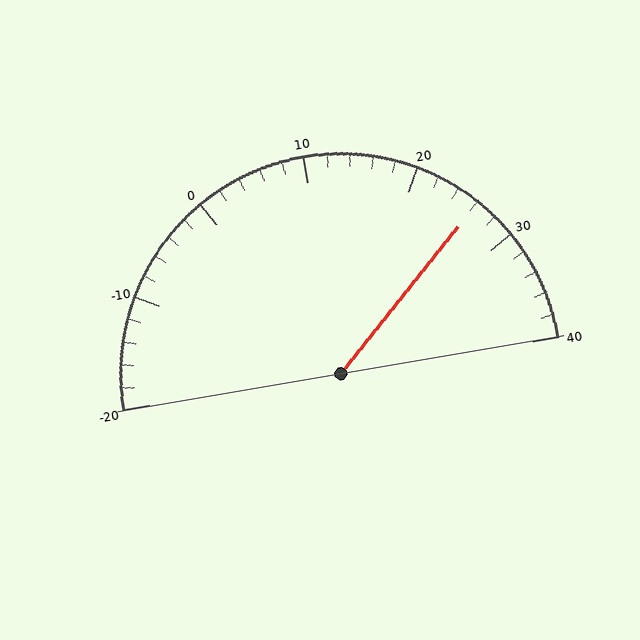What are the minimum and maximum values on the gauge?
The gauge ranges from -20 to 40.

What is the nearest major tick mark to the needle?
The nearest major tick mark is 30.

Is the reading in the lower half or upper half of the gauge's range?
The reading is in the upper half of the range (-20 to 40).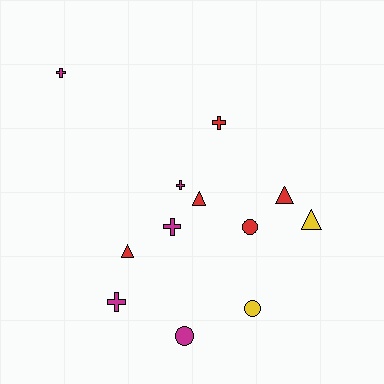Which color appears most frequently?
Red, with 5 objects.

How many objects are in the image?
There are 12 objects.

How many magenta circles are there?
There is 1 magenta circle.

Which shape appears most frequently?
Cross, with 5 objects.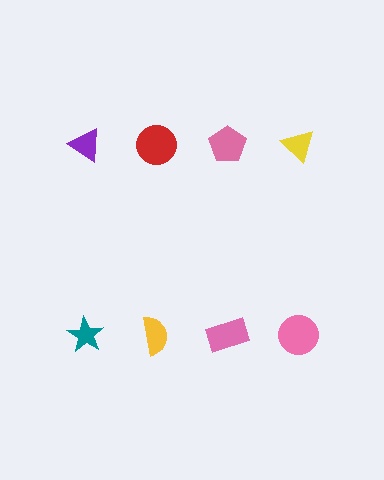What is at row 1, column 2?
A red circle.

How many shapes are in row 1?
4 shapes.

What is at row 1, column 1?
A purple triangle.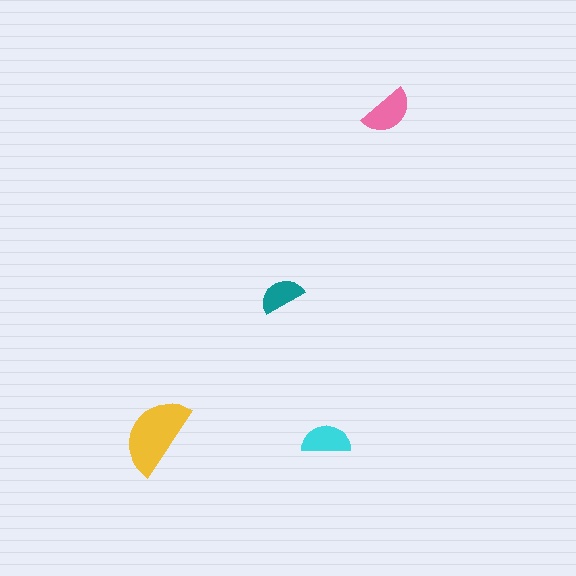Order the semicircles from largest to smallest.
the yellow one, the pink one, the cyan one, the teal one.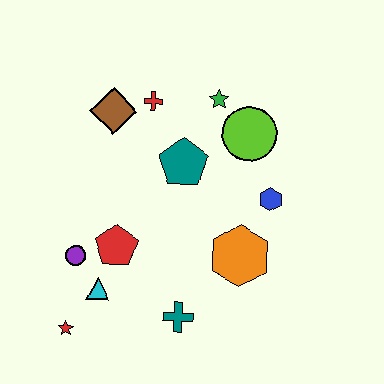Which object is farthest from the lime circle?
The red star is farthest from the lime circle.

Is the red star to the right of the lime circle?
No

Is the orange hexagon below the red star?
No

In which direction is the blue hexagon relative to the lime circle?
The blue hexagon is below the lime circle.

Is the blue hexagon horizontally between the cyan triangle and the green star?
No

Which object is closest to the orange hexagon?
The blue hexagon is closest to the orange hexagon.